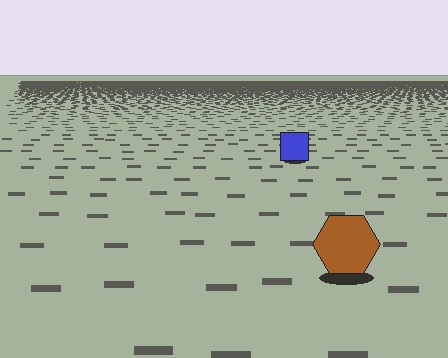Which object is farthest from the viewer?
The blue square is farthest from the viewer. It appears smaller and the ground texture around it is denser.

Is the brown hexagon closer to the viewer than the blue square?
Yes. The brown hexagon is closer — you can tell from the texture gradient: the ground texture is coarser near it.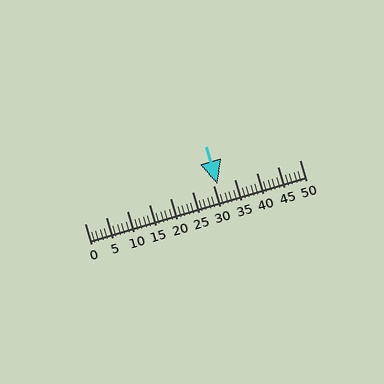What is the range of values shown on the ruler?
The ruler shows values from 0 to 50.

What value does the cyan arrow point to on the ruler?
The cyan arrow points to approximately 31.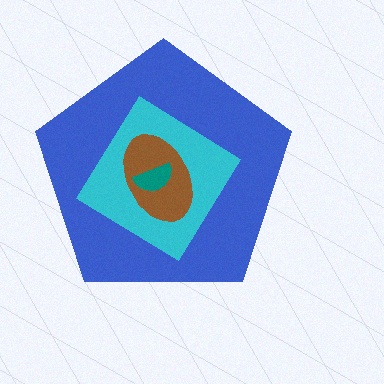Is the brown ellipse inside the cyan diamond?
Yes.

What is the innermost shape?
The teal semicircle.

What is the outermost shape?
The blue pentagon.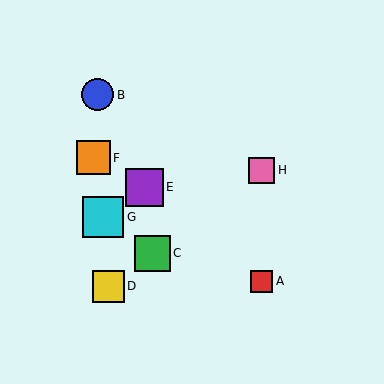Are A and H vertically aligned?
Yes, both are at x≈262.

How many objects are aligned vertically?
2 objects (A, H) are aligned vertically.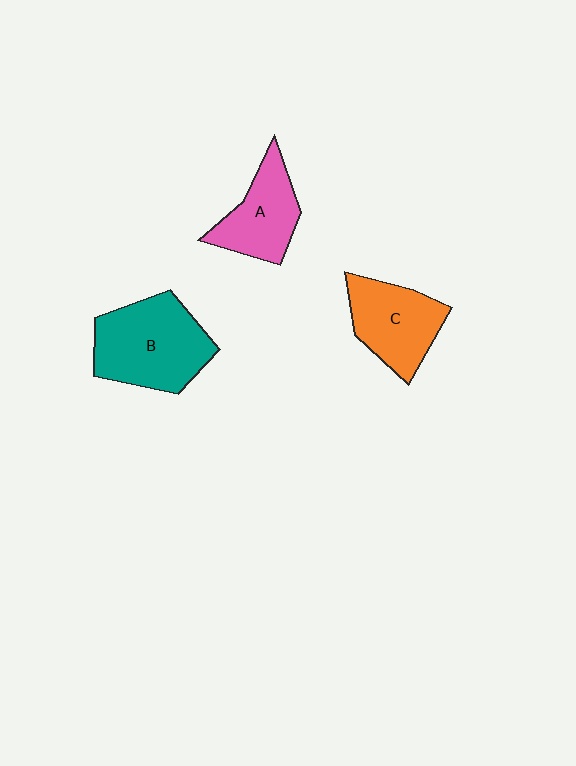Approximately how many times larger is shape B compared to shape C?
Approximately 1.3 times.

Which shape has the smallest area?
Shape A (pink).